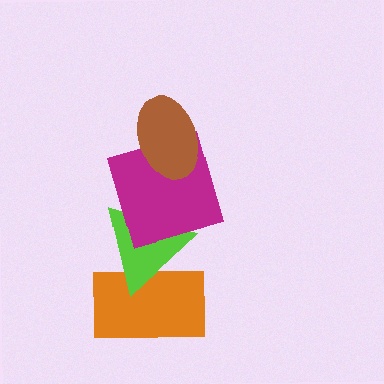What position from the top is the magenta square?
The magenta square is 2nd from the top.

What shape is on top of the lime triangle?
The magenta square is on top of the lime triangle.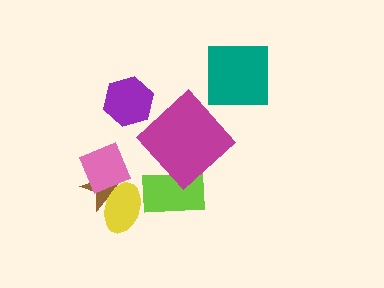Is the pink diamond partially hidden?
No, no other shape covers it.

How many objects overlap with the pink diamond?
2 objects overlap with the pink diamond.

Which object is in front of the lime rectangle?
The magenta diamond is in front of the lime rectangle.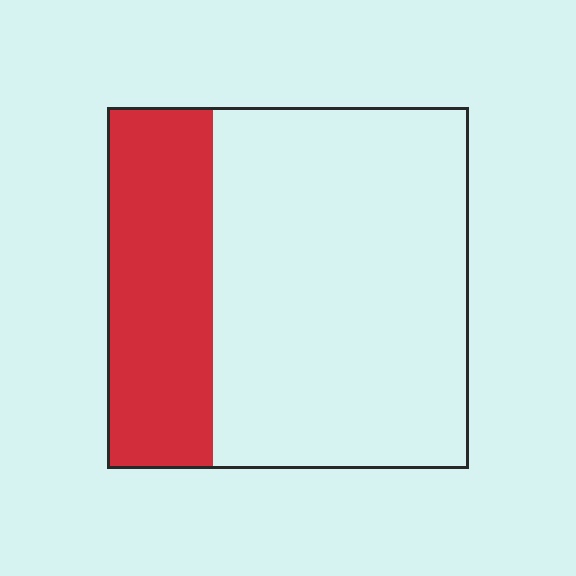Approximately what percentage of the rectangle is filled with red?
Approximately 30%.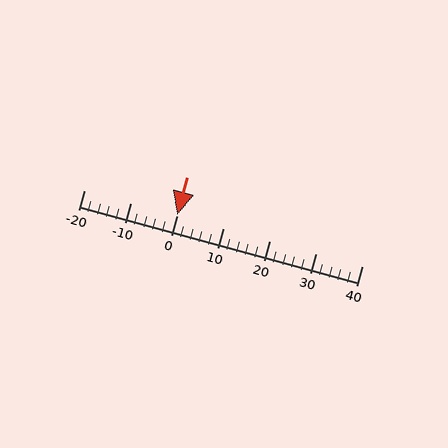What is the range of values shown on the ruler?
The ruler shows values from -20 to 40.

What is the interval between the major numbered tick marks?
The major tick marks are spaced 10 units apart.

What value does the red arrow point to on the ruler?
The red arrow points to approximately 0.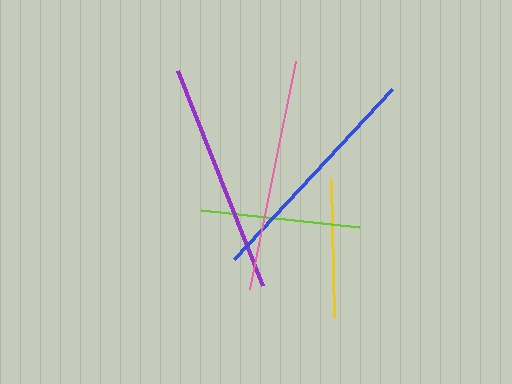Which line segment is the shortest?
The yellow line is the shortest at approximately 138 pixels.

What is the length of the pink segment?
The pink segment is approximately 232 pixels long.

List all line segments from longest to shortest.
From longest to shortest: blue, pink, purple, lime, yellow.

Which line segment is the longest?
The blue line is the longest at approximately 233 pixels.